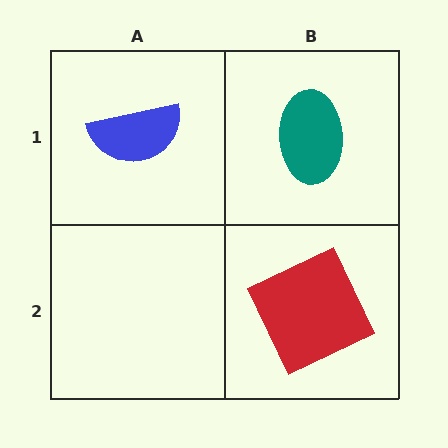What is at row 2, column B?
A red square.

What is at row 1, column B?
A teal ellipse.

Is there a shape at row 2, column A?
No, that cell is empty.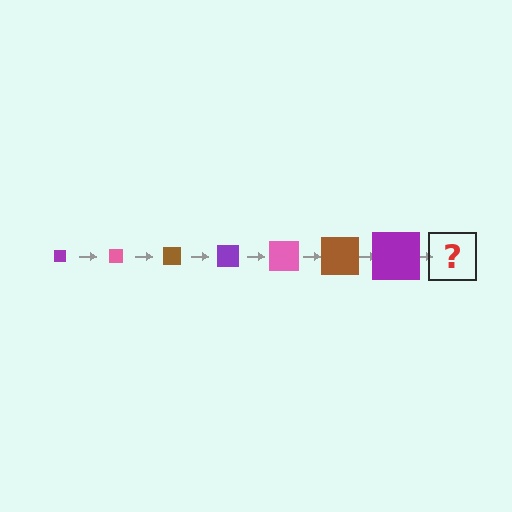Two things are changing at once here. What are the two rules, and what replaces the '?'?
The two rules are that the square grows larger each step and the color cycles through purple, pink, and brown. The '?' should be a pink square, larger than the previous one.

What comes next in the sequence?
The next element should be a pink square, larger than the previous one.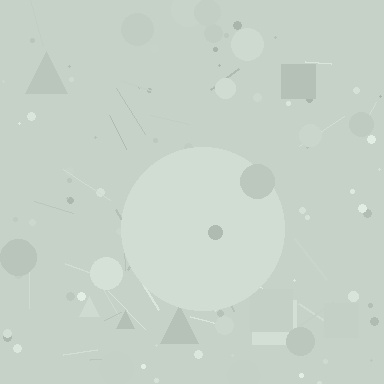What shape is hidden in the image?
A circle is hidden in the image.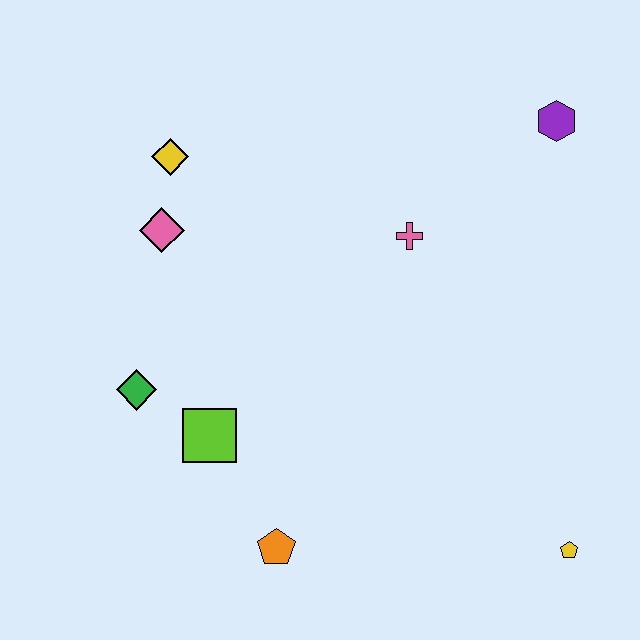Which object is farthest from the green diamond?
The purple hexagon is farthest from the green diamond.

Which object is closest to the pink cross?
The purple hexagon is closest to the pink cross.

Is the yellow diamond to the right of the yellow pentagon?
No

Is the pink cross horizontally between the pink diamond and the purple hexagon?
Yes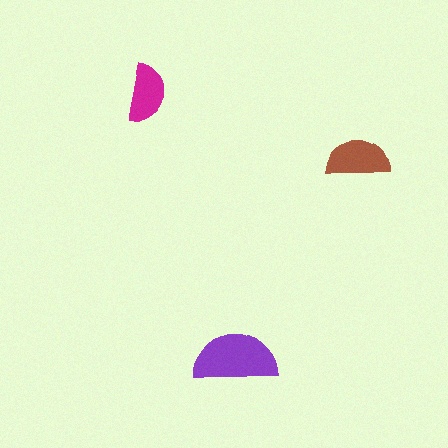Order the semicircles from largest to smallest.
the purple one, the brown one, the magenta one.